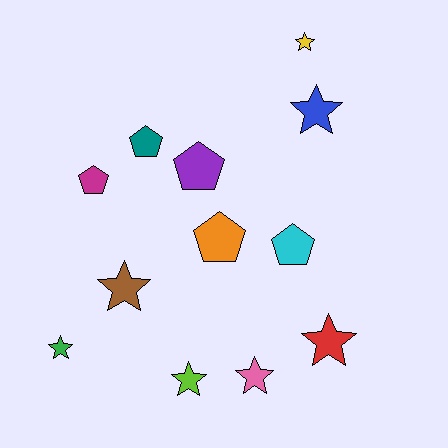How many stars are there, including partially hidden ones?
There are 7 stars.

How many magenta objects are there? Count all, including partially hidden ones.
There is 1 magenta object.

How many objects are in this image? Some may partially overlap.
There are 12 objects.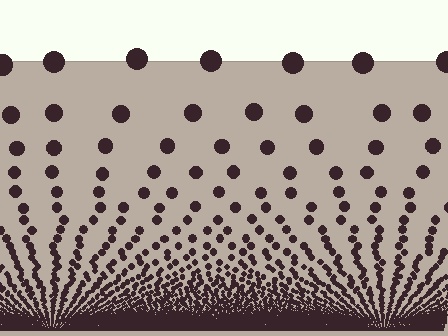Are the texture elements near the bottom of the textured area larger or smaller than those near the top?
Smaller. The gradient is inverted — elements near the bottom are smaller and denser.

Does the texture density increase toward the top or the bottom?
Density increases toward the bottom.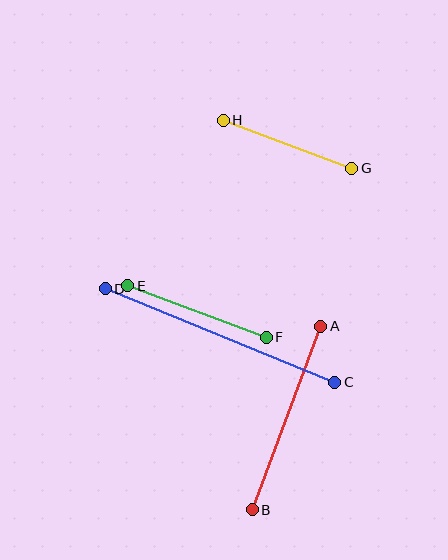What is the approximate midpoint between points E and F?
The midpoint is at approximately (197, 311) pixels.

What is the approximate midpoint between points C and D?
The midpoint is at approximately (220, 335) pixels.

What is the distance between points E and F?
The distance is approximately 148 pixels.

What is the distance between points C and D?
The distance is approximately 248 pixels.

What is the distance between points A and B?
The distance is approximately 196 pixels.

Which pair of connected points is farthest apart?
Points C and D are farthest apart.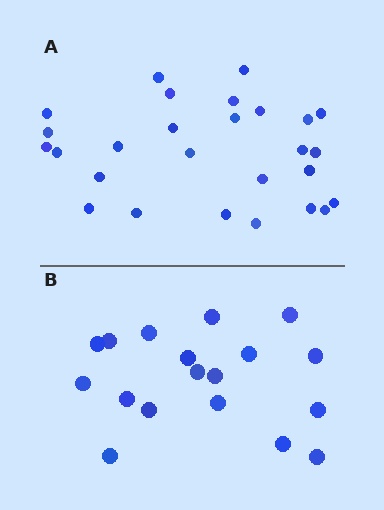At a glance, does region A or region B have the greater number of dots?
Region A (the top region) has more dots.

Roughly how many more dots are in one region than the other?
Region A has roughly 8 or so more dots than region B.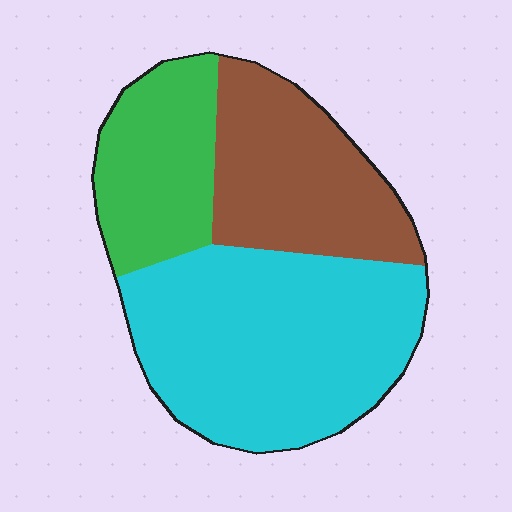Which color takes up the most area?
Cyan, at roughly 50%.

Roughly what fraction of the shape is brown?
Brown covers roughly 30% of the shape.